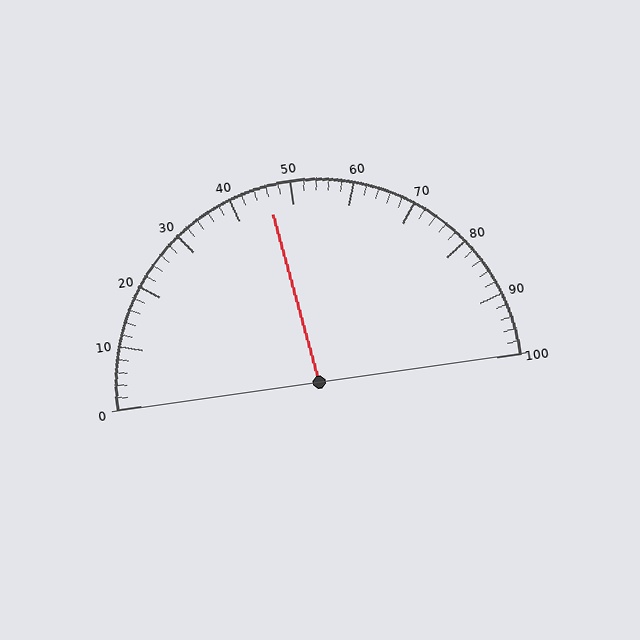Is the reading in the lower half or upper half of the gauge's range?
The reading is in the lower half of the range (0 to 100).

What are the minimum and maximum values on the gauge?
The gauge ranges from 0 to 100.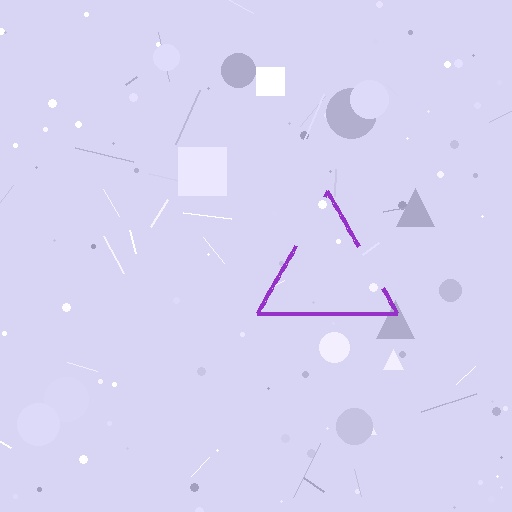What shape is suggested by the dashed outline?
The dashed outline suggests a triangle.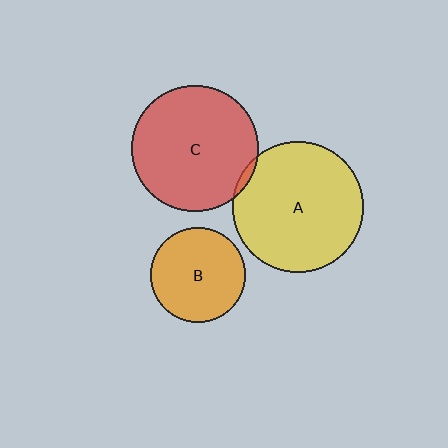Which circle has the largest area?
Circle A (yellow).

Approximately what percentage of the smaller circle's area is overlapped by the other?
Approximately 5%.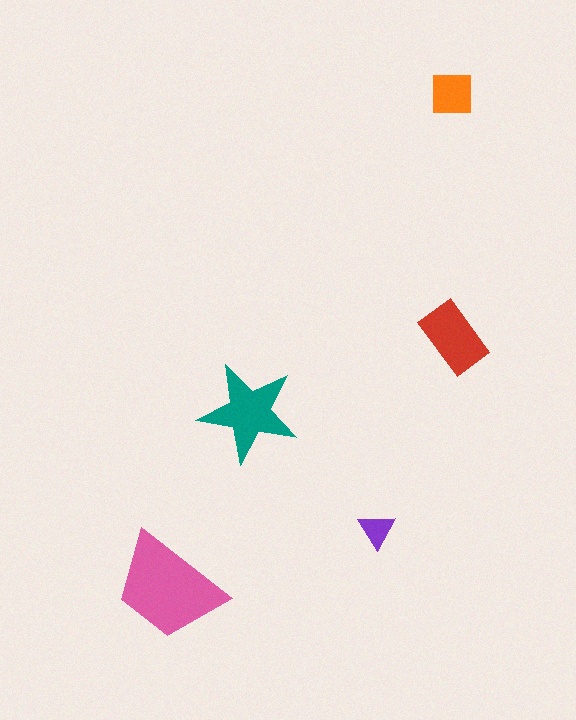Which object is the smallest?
The purple triangle.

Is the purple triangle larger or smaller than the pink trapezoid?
Smaller.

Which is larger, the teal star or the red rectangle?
The teal star.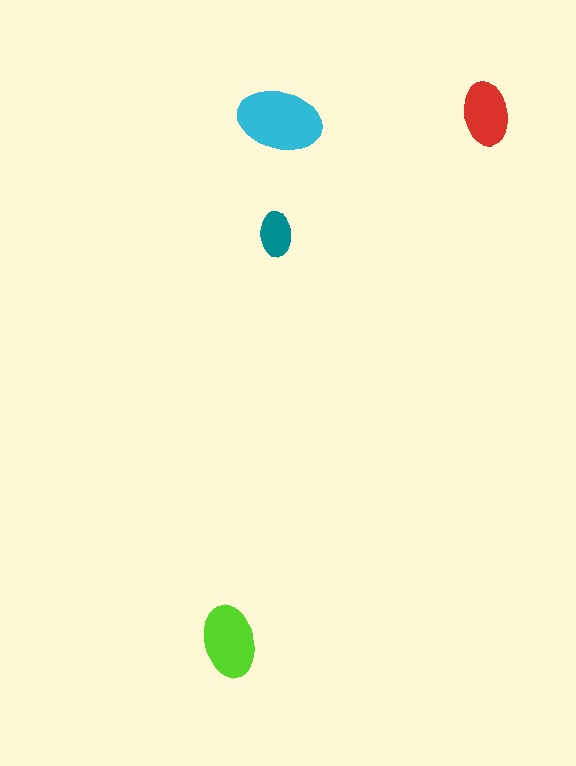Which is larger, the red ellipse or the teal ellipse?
The red one.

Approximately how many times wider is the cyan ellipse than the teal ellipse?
About 2 times wider.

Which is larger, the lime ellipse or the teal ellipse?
The lime one.